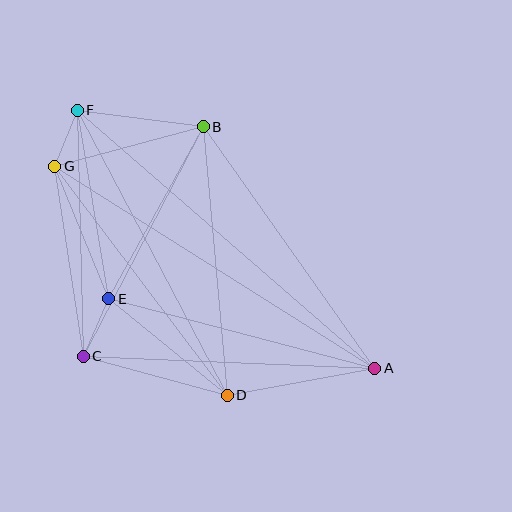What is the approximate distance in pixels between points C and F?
The distance between C and F is approximately 246 pixels.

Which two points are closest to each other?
Points F and G are closest to each other.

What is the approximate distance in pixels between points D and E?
The distance between D and E is approximately 153 pixels.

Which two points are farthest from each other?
Points A and F are farthest from each other.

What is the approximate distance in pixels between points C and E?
The distance between C and E is approximately 63 pixels.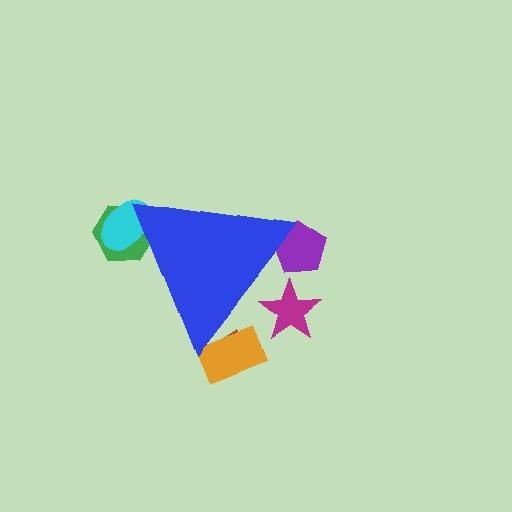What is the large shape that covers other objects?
A blue triangle.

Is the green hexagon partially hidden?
Yes, the green hexagon is partially hidden behind the blue triangle.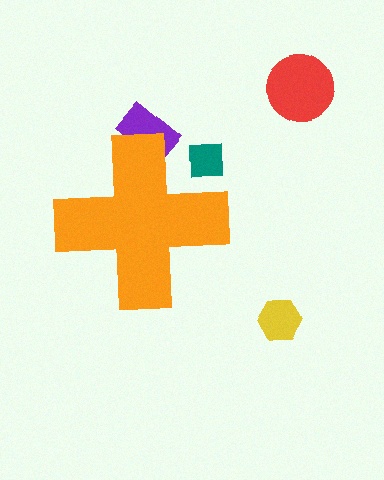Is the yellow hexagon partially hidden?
No, the yellow hexagon is fully visible.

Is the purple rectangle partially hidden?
Yes, the purple rectangle is partially hidden behind the orange cross.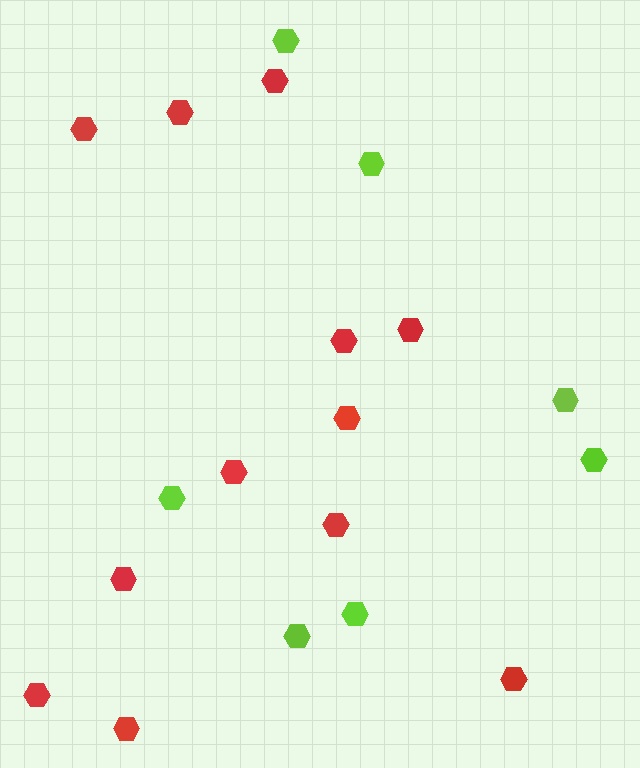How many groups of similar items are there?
There are 2 groups: one group of red hexagons (12) and one group of lime hexagons (7).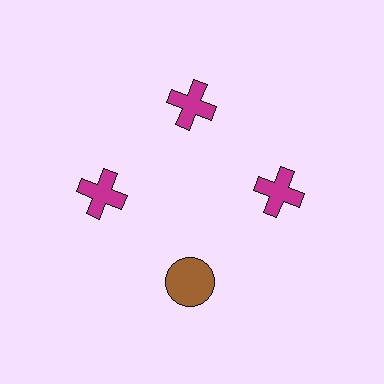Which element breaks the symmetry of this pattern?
The brown circle at roughly the 6 o'clock position breaks the symmetry. All other shapes are magenta crosses.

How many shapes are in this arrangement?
There are 4 shapes arranged in a ring pattern.